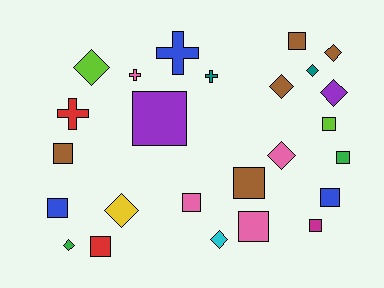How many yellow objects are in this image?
There is 1 yellow object.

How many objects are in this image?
There are 25 objects.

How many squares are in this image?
There are 12 squares.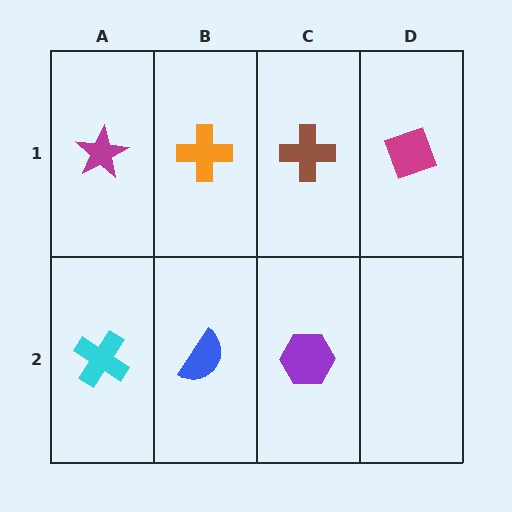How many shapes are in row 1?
4 shapes.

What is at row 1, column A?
A magenta star.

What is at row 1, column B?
An orange cross.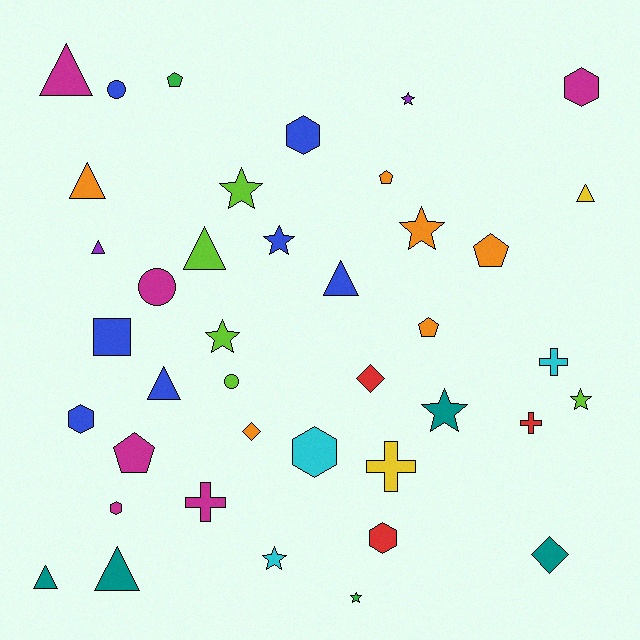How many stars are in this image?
There are 9 stars.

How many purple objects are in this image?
There are 2 purple objects.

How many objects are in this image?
There are 40 objects.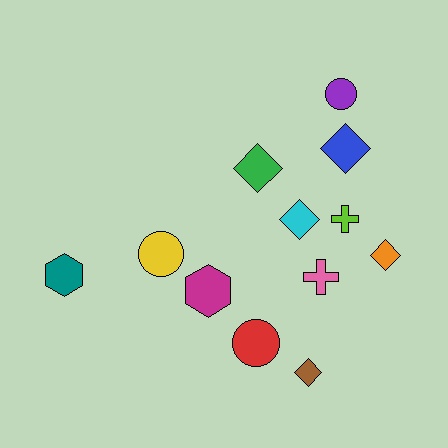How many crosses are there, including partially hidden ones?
There are 2 crosses.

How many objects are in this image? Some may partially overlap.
There are 12 objects.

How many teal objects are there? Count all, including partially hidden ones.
There is 1 teal object.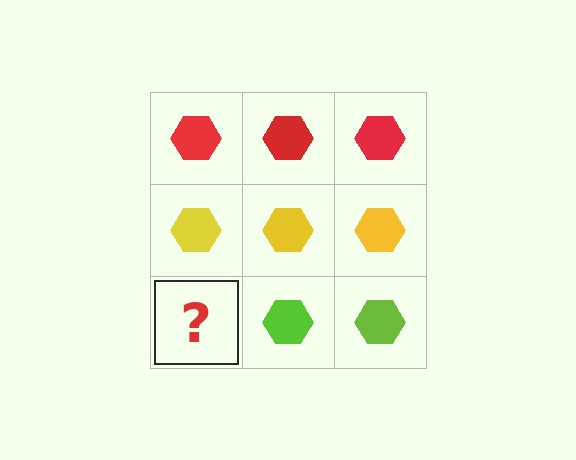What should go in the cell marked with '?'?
The missing cell should contain a lime hexagon.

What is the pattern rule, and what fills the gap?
The rule is that each row has a consistent color. The gap should be filled with a lime hexagon.